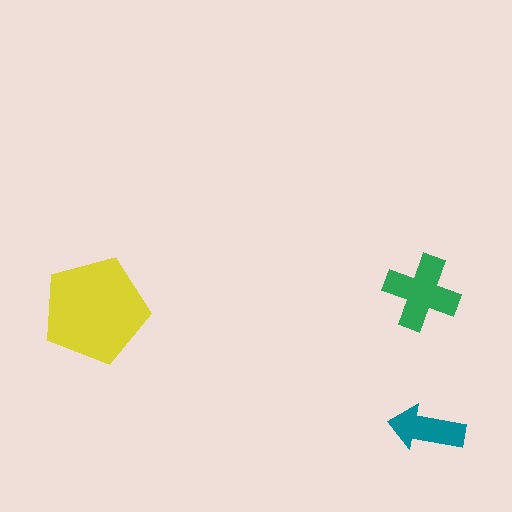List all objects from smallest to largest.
The teal arrow, the green cross, the yellow pentagon.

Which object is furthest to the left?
The yellow pentagon is leftmost.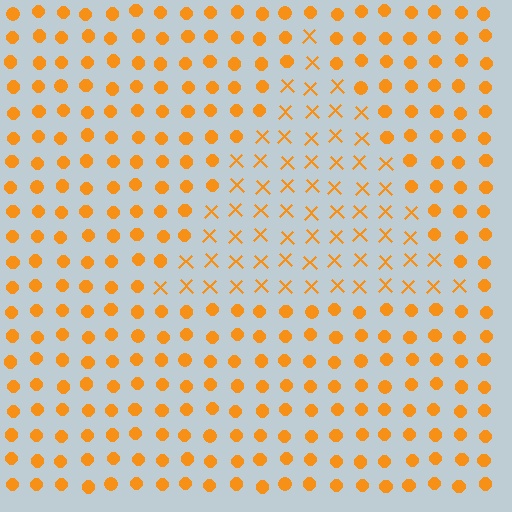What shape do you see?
I see a triangle.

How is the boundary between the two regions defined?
The boundary is defined by a change in element shape: X marks inside vs. circles outside. All elements share the same color and spacing.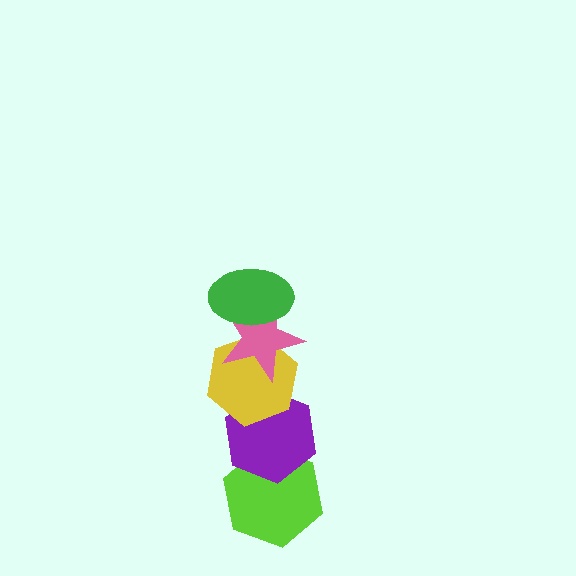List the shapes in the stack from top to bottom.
From top to bottom: the green ellipse, the pink star, the yellow hexagon, the purple hexagon, the lime hexagon.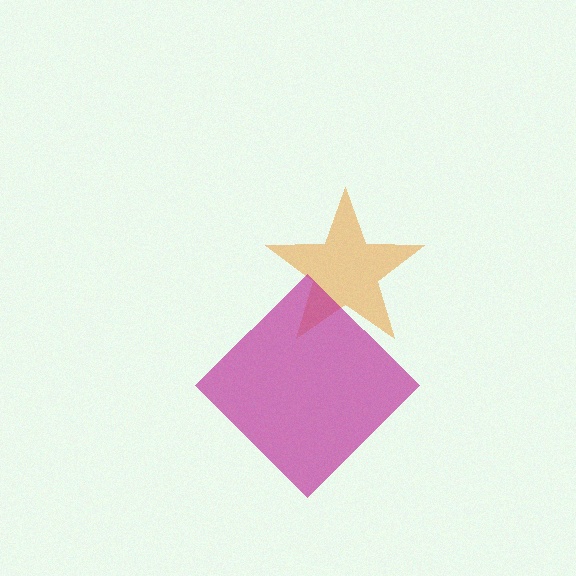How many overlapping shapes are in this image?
There are 2 overlapping shapes in the image.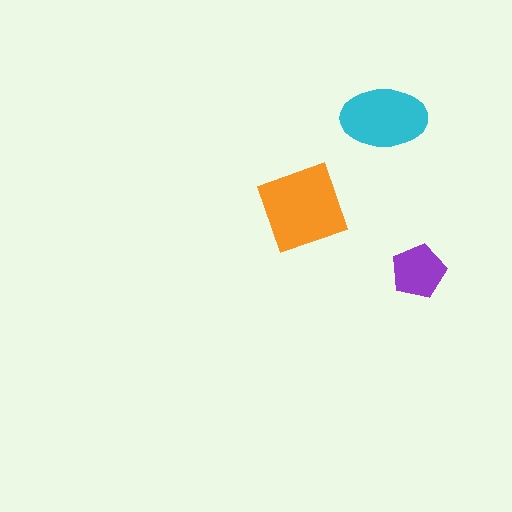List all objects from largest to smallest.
The orange square, the cyan ellipse, the purple pentagon.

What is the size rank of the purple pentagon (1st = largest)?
3rd.